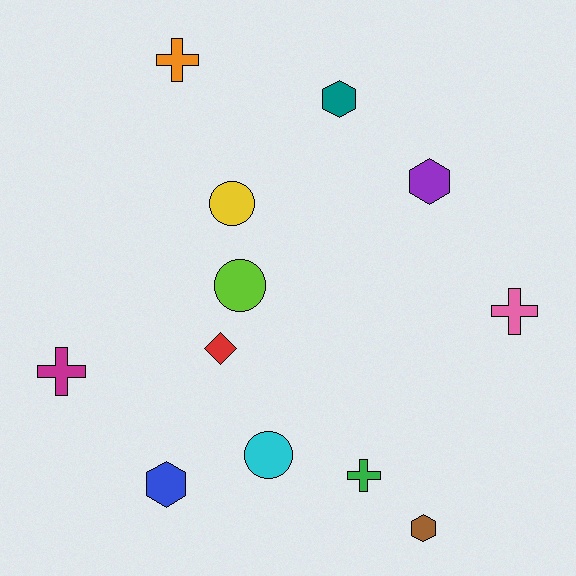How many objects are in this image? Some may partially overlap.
There are 12 objects.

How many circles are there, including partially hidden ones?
There are 3 circles.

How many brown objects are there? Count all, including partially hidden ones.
There is 1 brown object.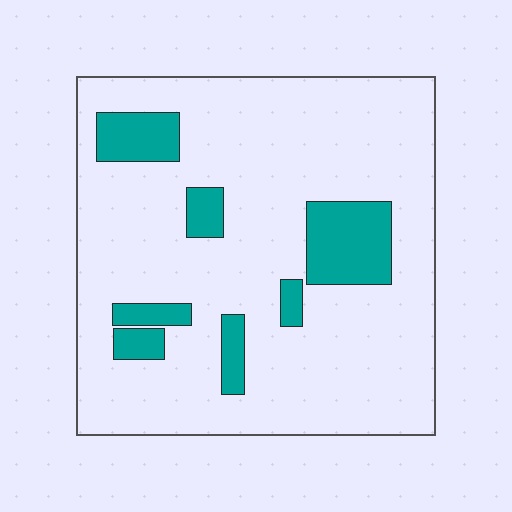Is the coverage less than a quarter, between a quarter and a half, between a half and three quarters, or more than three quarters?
Less than a quarter.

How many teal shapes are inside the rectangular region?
7.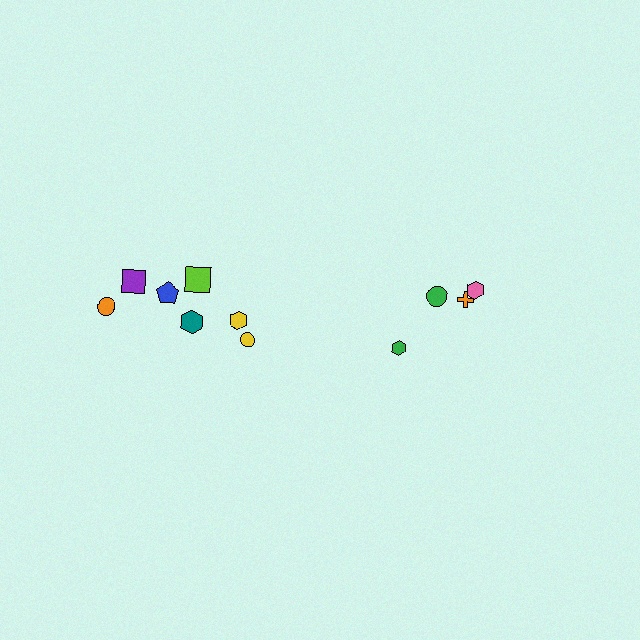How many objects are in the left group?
There are 7 objects.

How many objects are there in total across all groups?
There are 11 objects.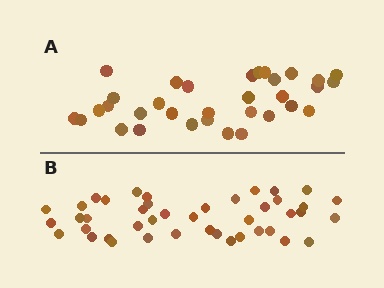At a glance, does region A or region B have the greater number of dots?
Region B (the bottom region) has more dots.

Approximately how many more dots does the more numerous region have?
Region B has roughly 10 or so more dots than region A.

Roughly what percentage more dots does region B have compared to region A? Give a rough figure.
About 30% more.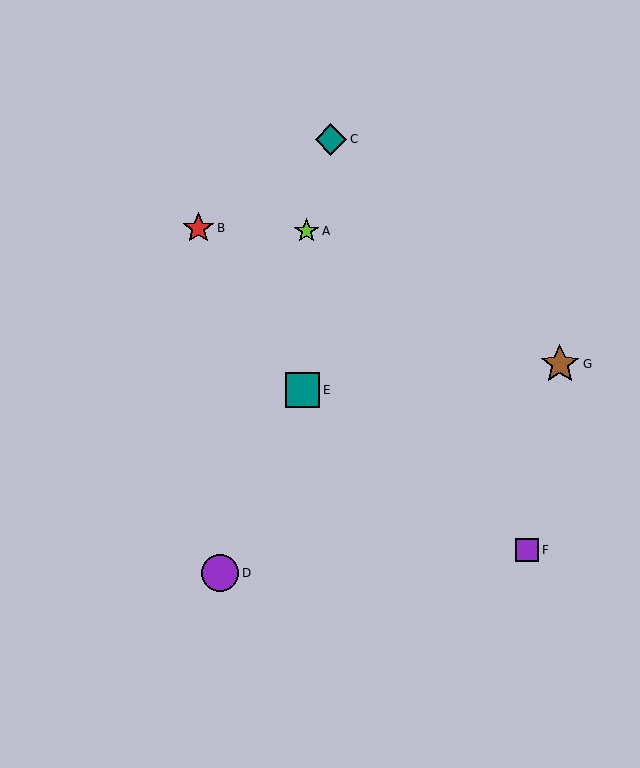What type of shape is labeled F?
Shape F is a purple square.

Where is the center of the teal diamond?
The center of the teal diamond is at (331, 139).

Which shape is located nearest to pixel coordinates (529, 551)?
The purple square (labeled F) at (527, 550) is nearest to that location.